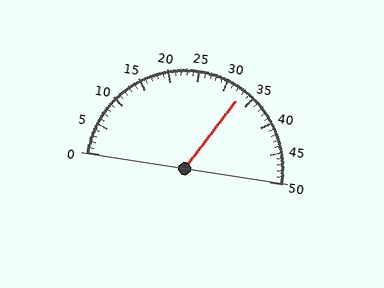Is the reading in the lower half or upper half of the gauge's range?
The reading is in the upper half of the range (0 to 50).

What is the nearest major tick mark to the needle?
The nearest major tick mark is 35.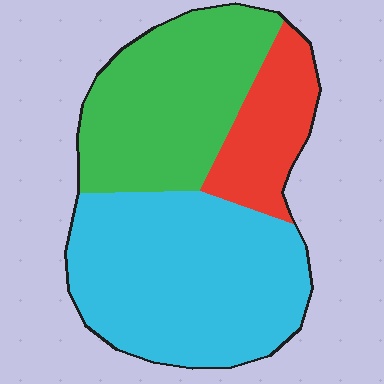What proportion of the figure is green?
Green covers around 35% of the figure.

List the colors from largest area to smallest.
From largest to smallest: cyan, green, red.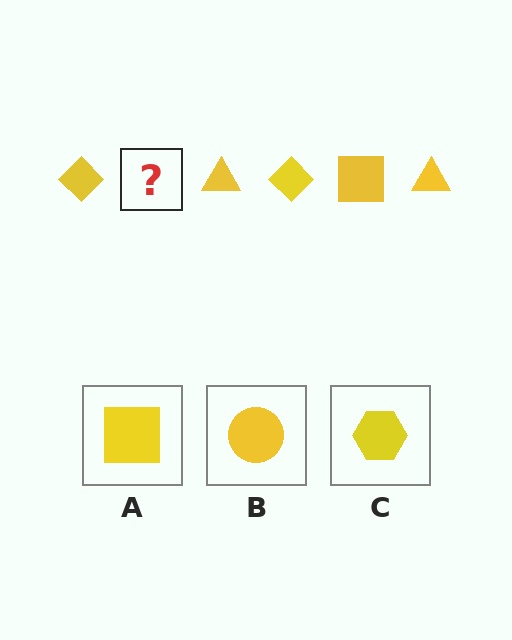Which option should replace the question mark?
Option A.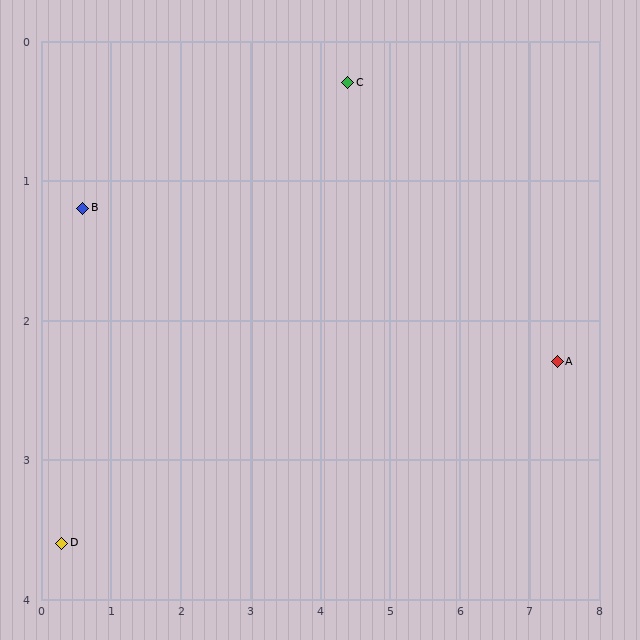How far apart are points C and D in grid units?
Points C and D are about 5.3 grid units apart.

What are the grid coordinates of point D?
Point D is at approximately (0.3, 3.6).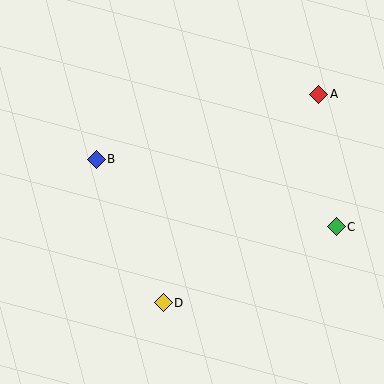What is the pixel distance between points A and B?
The distance between A and B is 232 pixels.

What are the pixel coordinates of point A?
Point A is at (319, 94).